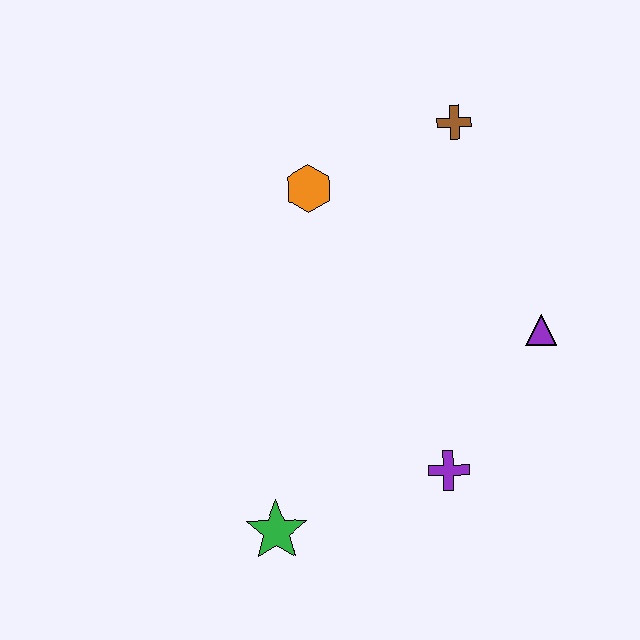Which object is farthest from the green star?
The brown cross is farthest from the green star.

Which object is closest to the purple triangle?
The purple cross is closest to the purple triangle.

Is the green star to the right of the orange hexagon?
No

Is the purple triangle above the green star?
Yes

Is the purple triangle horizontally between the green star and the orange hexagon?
No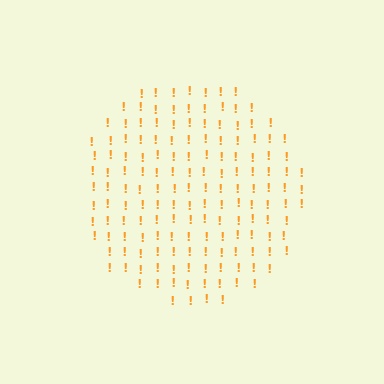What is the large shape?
The large shape is a circle.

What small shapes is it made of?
It is made of small exclamation marks.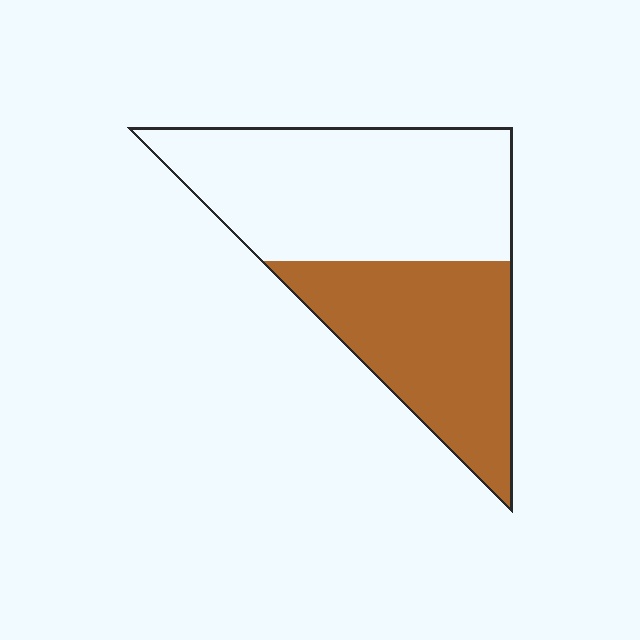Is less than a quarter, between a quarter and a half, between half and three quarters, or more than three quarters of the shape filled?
Between a quarter and a half.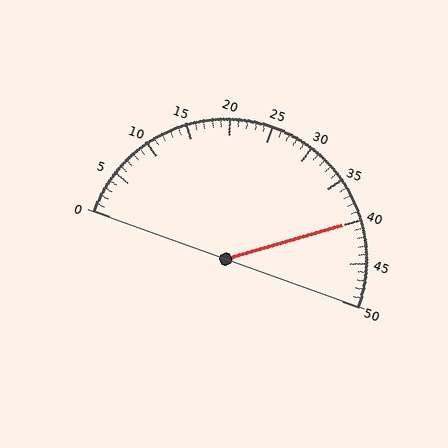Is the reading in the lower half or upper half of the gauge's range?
The reading is in the upper half of the range (0 to 50).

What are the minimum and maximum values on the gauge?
The gauge ranges from 0 to 50.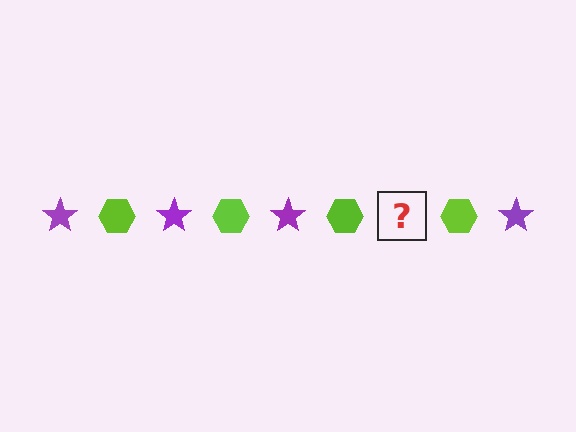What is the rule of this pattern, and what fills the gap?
The rule is that the pattern alternates between purple star and lime hexagon. The gap should be filled with a purple star.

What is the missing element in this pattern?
The missing element is a purple star.